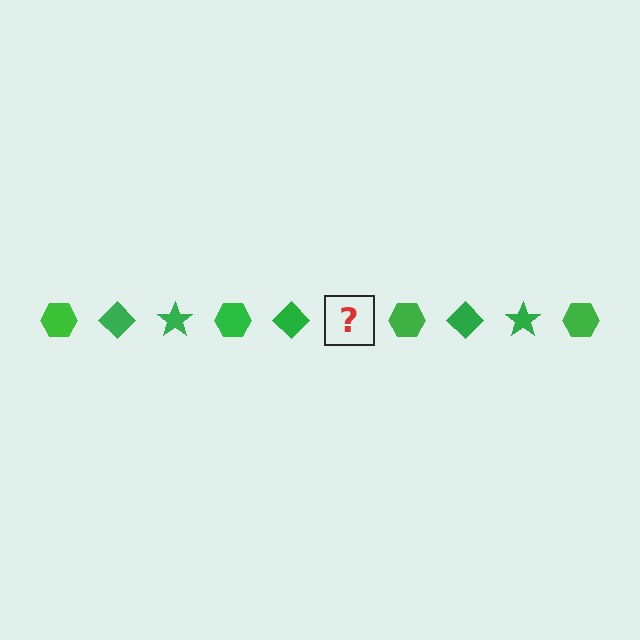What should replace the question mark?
The question mark should be replaced with a green star.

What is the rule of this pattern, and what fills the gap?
The rule is that the pattern cycles through hexagon, diamond, star shapes in green. The gap should be filled with a green star.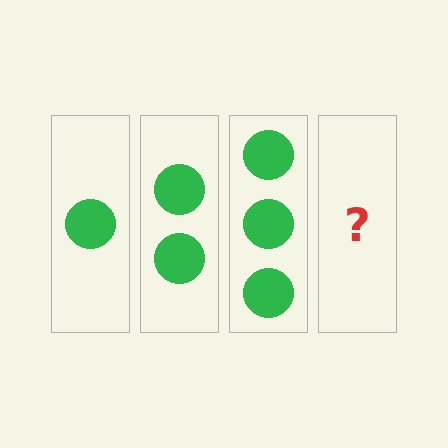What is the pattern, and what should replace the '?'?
The pattern is that each step adds one more circle. The '?' should be 4 circles.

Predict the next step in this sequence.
The next step is 4 circles.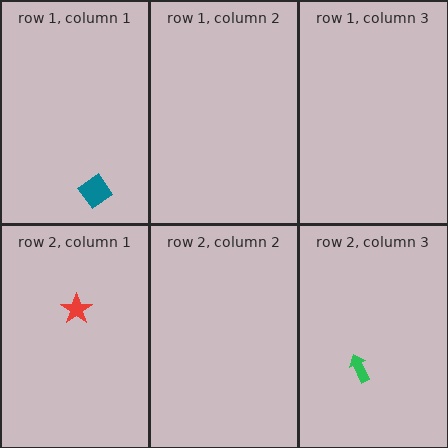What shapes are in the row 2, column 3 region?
The green arrow.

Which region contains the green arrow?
The row 2, column 3 region.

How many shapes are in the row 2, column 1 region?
1.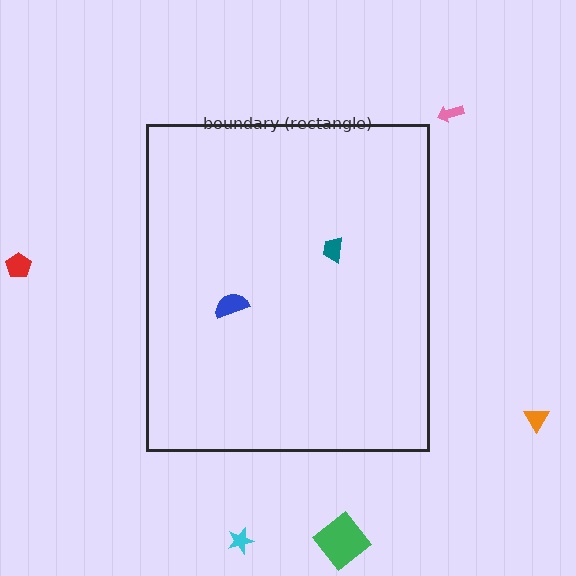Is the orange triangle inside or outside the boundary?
Outside.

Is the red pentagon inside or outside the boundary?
Outside.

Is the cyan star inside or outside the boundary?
Outside.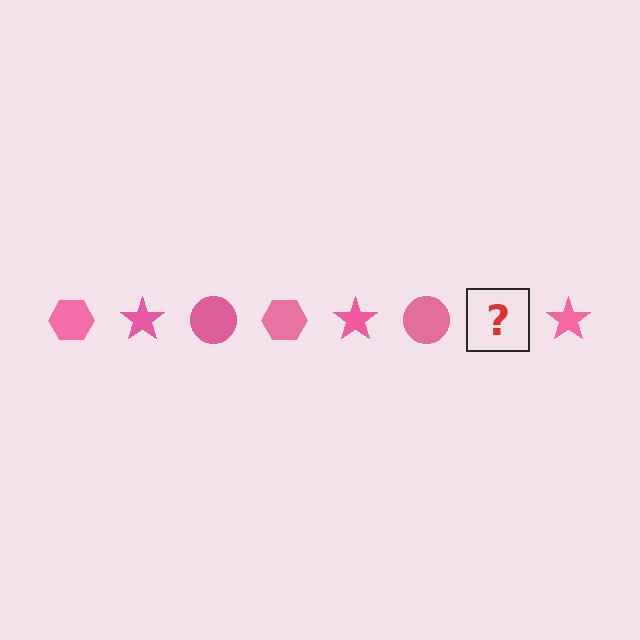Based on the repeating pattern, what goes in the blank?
The blank should be a pink hexagon.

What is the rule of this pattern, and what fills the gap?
The rule is that the pattern cycles through hexagon, star, circle shapes in pink. The gap should be filled with a pink hexagon.